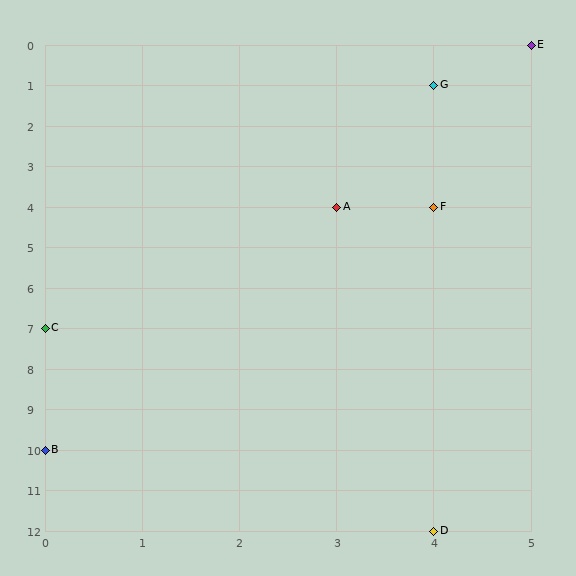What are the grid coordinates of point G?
Point G is at grid coordinates (4, 1).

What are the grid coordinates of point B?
Point B is at grid coordinates (0, 10).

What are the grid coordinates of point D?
Point D is at grid coordinates (4, 12).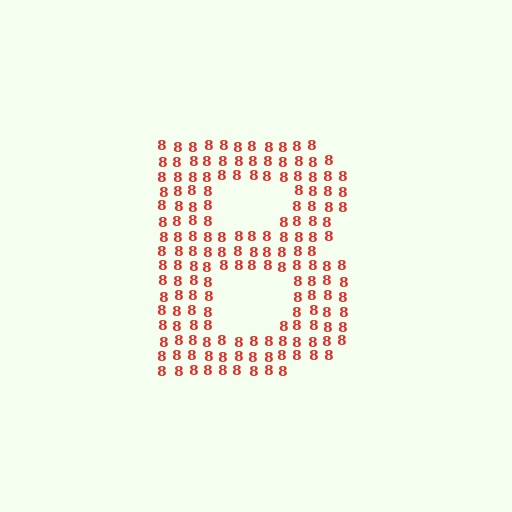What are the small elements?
The small elements are digit 8's.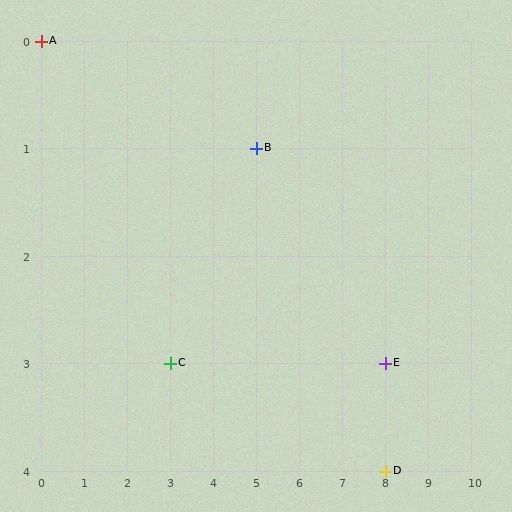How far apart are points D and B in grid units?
Points D and B are 3 columns and 3 rows apart (about 4.2 grid units diagonally).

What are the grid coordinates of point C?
Point C is at grid coordinates (3, 3).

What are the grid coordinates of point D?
Point D is at grid coordinates (8, 4).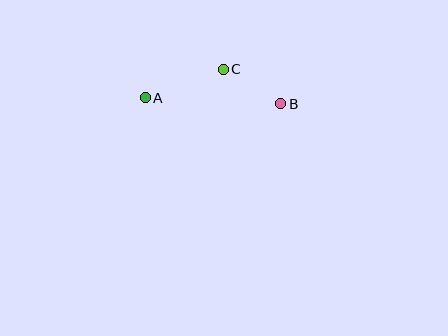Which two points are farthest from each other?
Points A and B are farthest from each other.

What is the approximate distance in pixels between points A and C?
The distance between A and C is approximately 83 pixels.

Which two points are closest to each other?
Points B and C are closest to each other.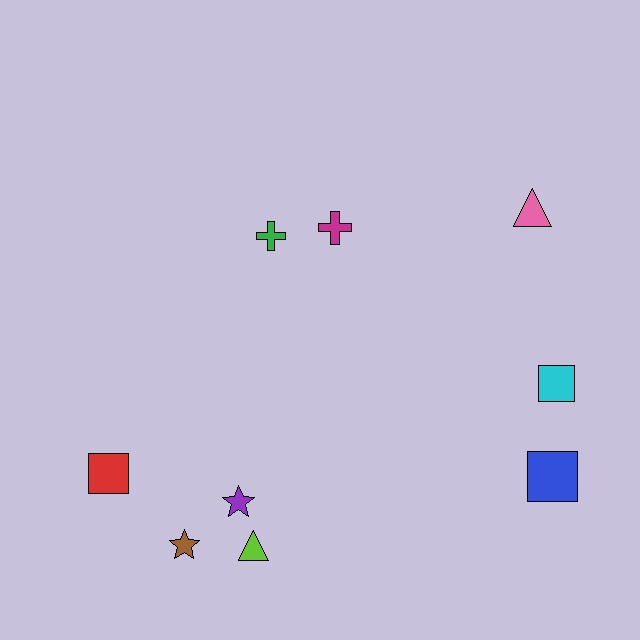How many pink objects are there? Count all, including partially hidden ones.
There is 1 pink object.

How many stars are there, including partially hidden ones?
There are 2 stars.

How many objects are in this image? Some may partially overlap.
There are 9 objects.